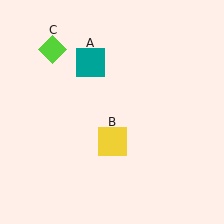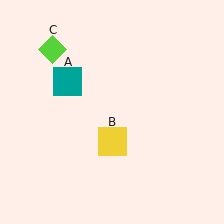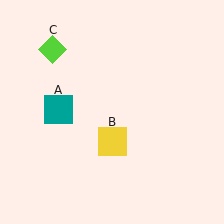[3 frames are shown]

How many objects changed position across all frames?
1 object changed position: teal square (object A).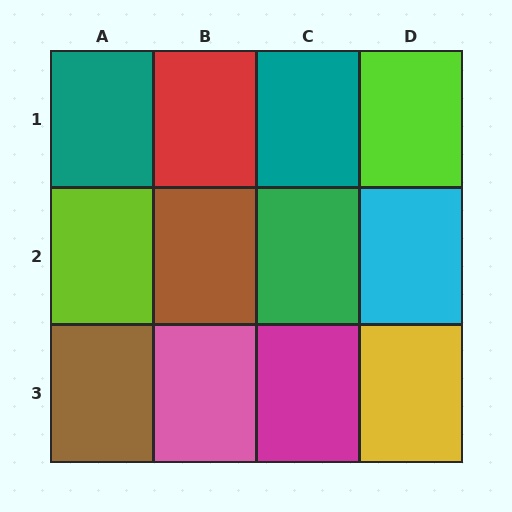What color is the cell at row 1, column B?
Red.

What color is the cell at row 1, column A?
Teal.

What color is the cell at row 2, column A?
Lime.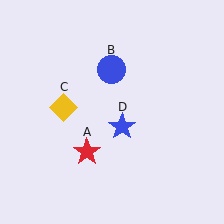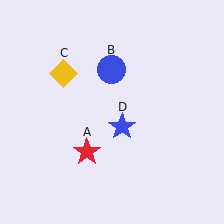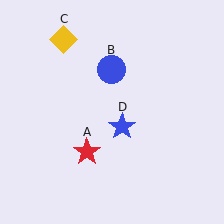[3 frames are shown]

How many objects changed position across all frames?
1 object changed position: yellow diamond (object C).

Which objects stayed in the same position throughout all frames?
Red star (object A) and blue circle (object B) and blue star (object D) remained stationary.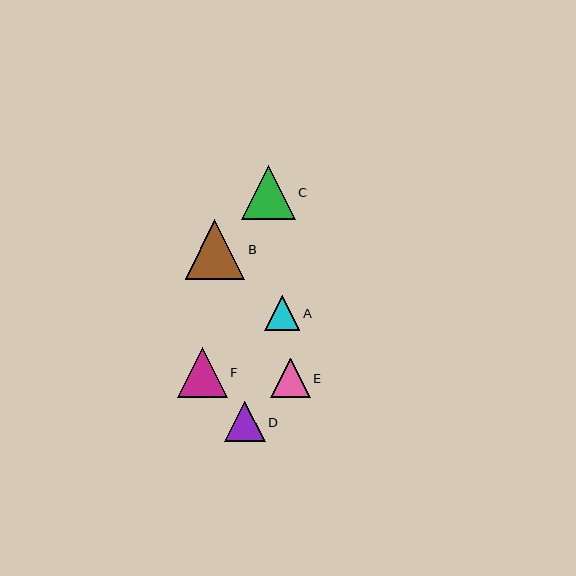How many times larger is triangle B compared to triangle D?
Triangle B is approximately 1.5 times the size of triangle D.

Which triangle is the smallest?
Triangle A is the smallest with a size of approximately 35 pixels.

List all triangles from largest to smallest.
From largest to smallest: B, C, F, D, E, A.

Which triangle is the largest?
Triangle B is the largest with a size of approximately 59 pixels.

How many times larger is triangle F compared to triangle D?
Triangle F is approximately 1.2 times the size of triangle D.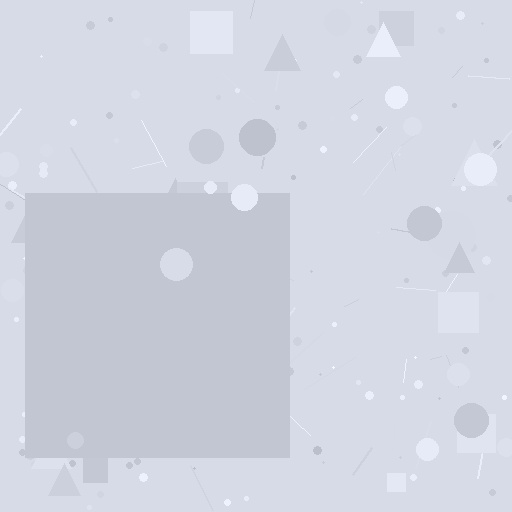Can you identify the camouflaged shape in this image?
The camouflaged shape is a square.